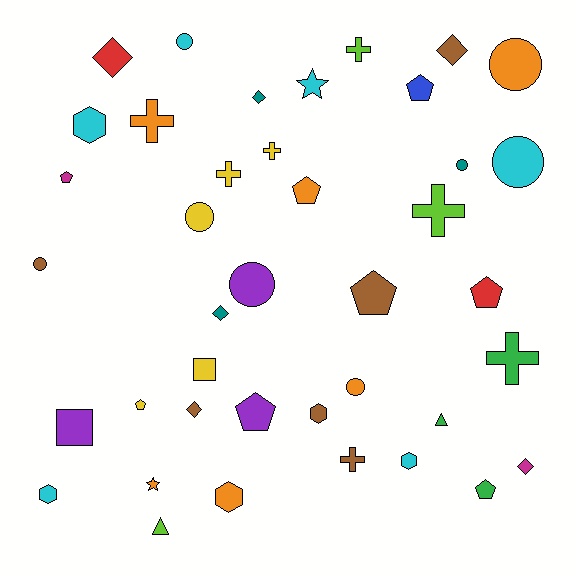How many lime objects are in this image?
There are 3 lime objects.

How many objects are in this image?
There are 40 objects.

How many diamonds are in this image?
There are 6 diamonds.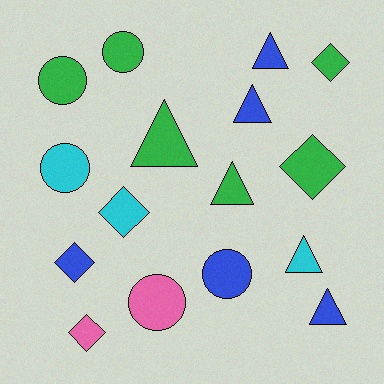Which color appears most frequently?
Green, with 6 objects.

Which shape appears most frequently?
Triangle, with 6 objects.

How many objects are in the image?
There are 16 objects.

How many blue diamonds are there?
There is 1 blue diamond.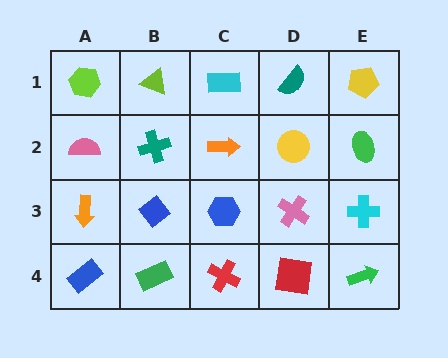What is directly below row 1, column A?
A pink semicircle.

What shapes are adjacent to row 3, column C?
An orange arrow (row 2, column C), a red cross (row 4, column C), a blue diamond (row 3, column B), a pink cross (row 3, column D).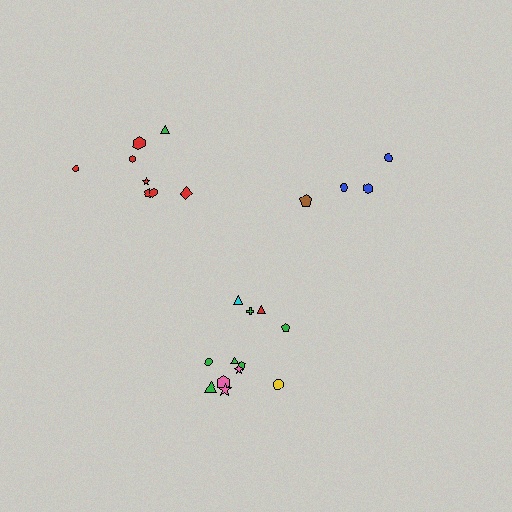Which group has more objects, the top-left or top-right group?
The top-left group.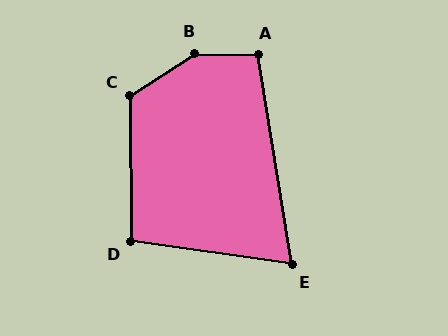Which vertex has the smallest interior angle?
E, at approximately 73 degrees.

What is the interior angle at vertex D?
Approximately 99 degrees (obtuse).